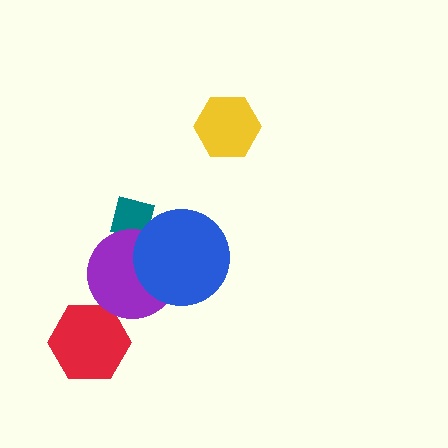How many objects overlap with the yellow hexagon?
0 objects overlap with the yellow hexagon.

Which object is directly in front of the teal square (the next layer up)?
The purple circle is directly in front of the teal square.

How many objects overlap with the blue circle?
2 objects overlap with the blue circle.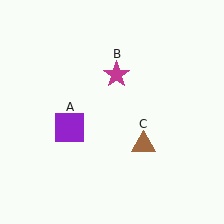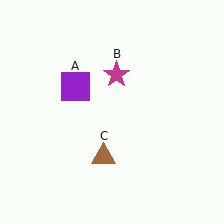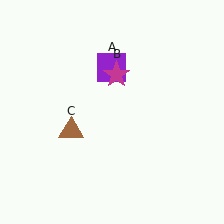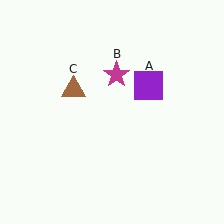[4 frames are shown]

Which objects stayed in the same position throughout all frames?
Magenta star (object B) remained stationary.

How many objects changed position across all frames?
2 objects changed position: purple square (object A), brown triangle (object C).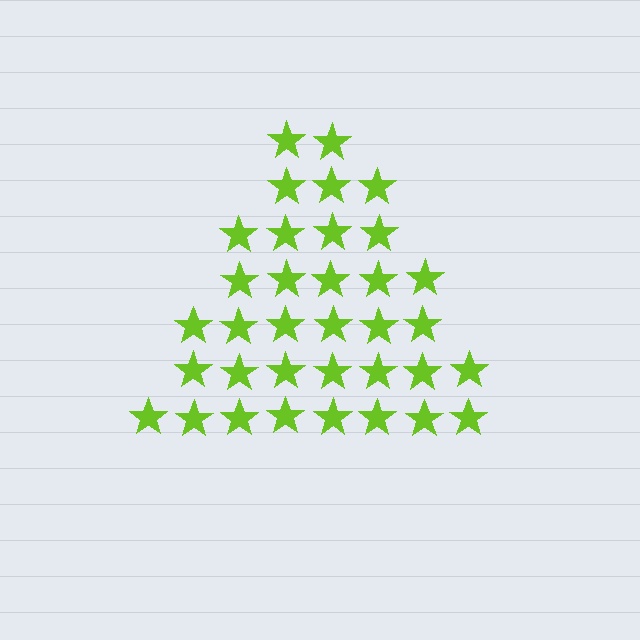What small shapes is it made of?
It is made of small stars.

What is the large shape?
The large shape is a triangle.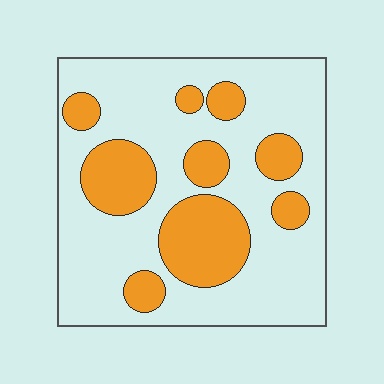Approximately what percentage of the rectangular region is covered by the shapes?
Approximately 30%.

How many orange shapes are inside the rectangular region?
9.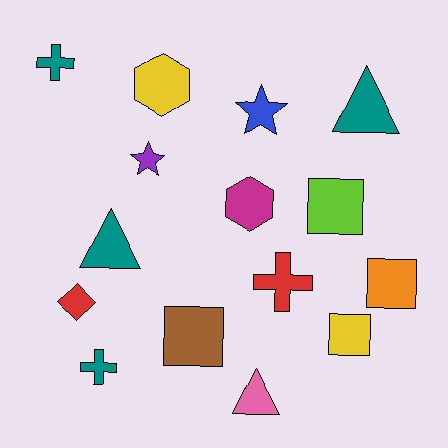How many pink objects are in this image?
There is 1 pink object.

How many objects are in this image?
There are 15 objects.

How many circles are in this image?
There are no circles.